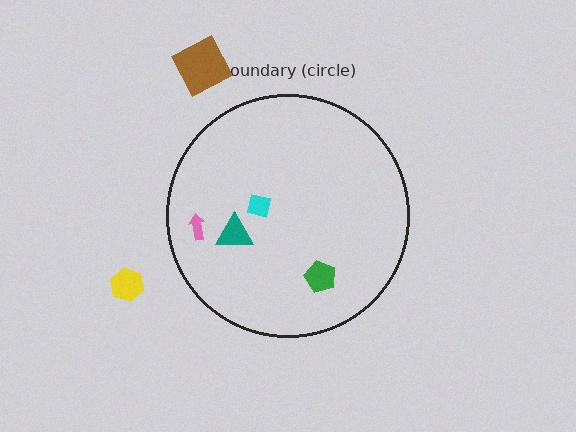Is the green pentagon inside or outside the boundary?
Inside.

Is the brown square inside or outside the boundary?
Outside.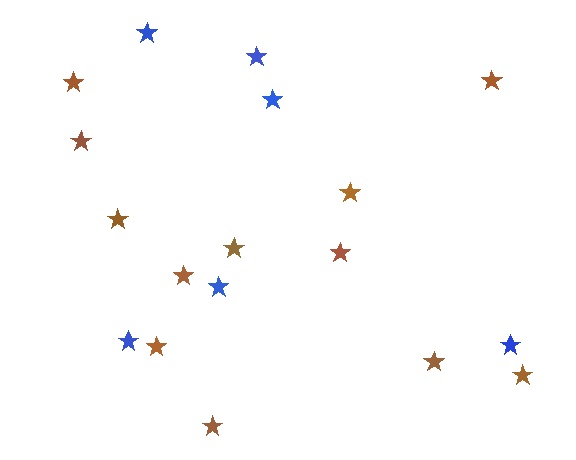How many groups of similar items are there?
There are 2 groups: one group of brown stars (12) and one group of blue stars (6).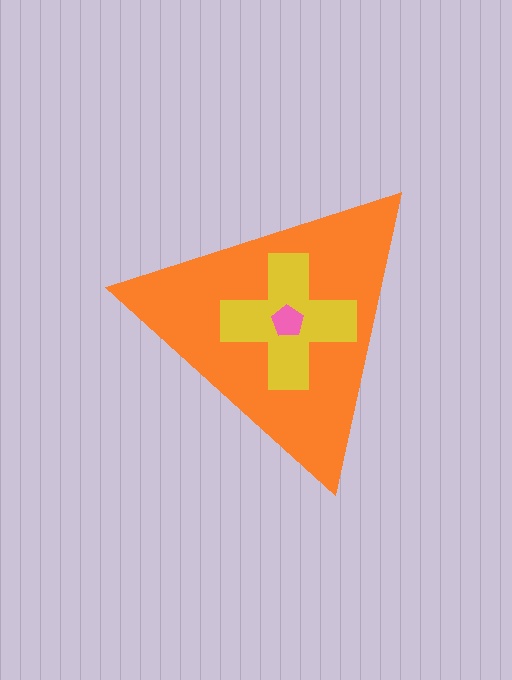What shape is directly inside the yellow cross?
The pink pentagon.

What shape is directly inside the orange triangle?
The yellow cross.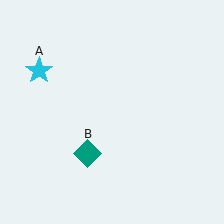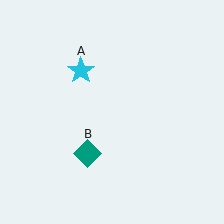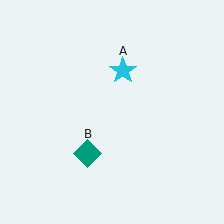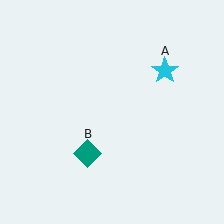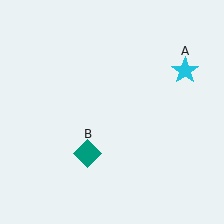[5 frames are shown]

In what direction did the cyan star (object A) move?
The cyan star (object A) moved right.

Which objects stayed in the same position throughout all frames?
Teal diamond (object B) remained stationary.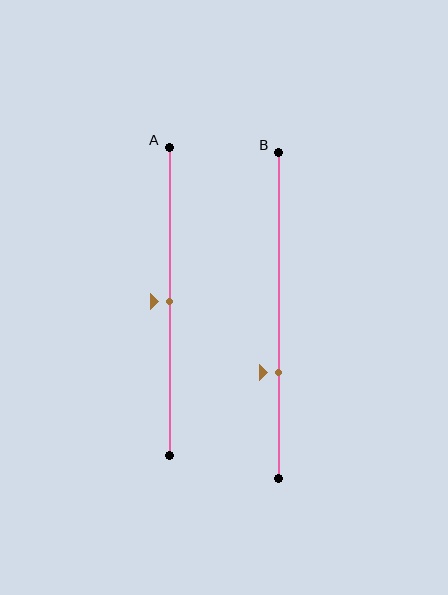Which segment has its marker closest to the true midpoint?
Segment A has its marker closest to the true midpoint.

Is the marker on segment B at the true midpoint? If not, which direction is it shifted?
No, the marker on segment B is shifted downward by about 18% of the segment length.